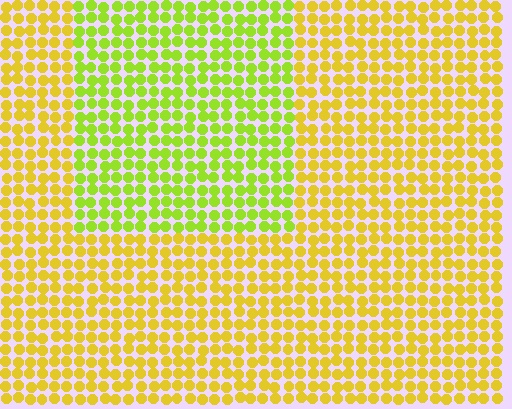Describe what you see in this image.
The image is filled with small yellow elements in a uniform arrangement. A rectangle-shaped region is visible where the elements are tinted to a slightly different hue, forming a subtle color boundary.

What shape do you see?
I see a rectangle.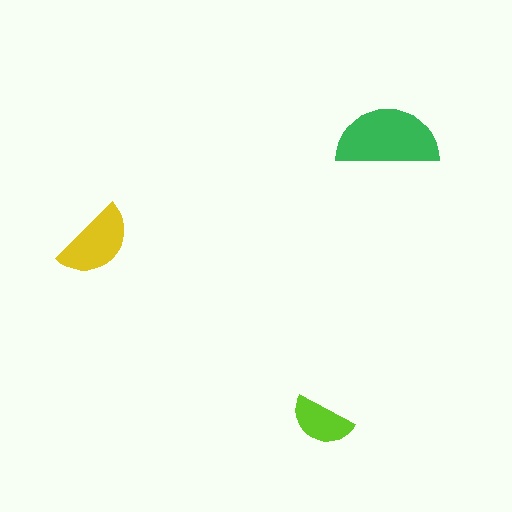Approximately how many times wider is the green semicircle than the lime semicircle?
About 1.5 times wider.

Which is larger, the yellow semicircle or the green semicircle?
The green one.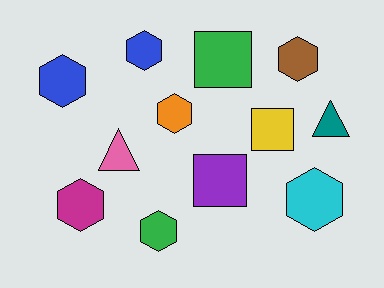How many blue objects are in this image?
There are 2 blue objects.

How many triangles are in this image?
There are 2 triangles.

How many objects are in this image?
There are 12 objects.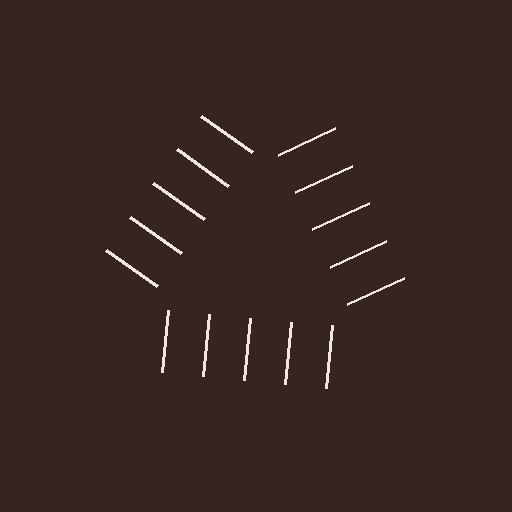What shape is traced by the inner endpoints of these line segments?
An illusory triangle — the line segments terminate on its edges but no continuous stroke is drawn.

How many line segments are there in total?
15 — 5 along each of the 3 edges.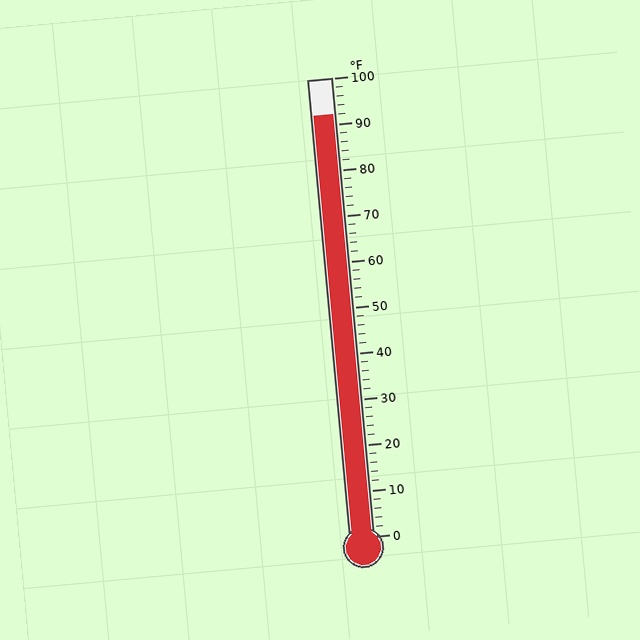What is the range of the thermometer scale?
The thermometer scale ranges from 0°F to 100°F.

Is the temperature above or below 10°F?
The temperature is above 10°F.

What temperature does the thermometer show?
The thermometer shows approximately 92°F.